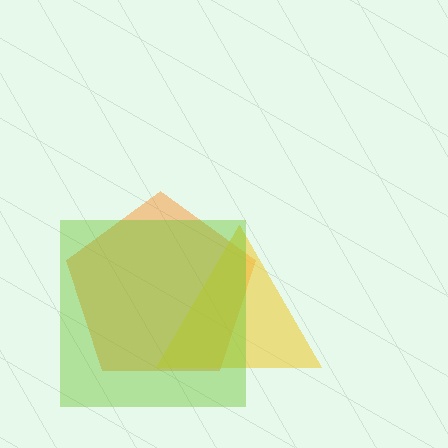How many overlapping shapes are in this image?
There are 3 overlapping shapes in the image.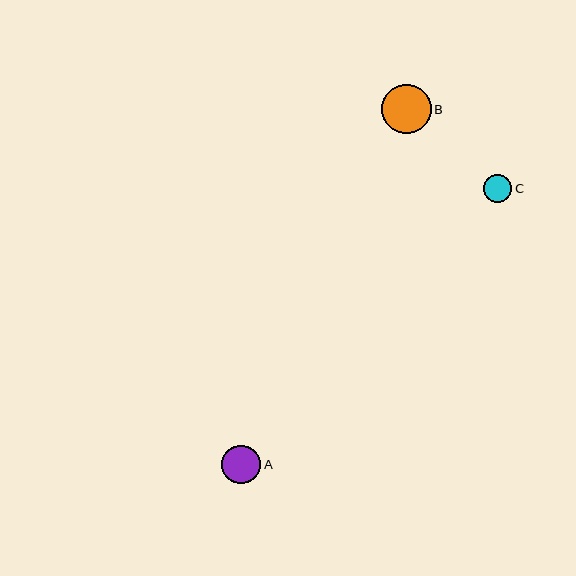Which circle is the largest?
Circle B is the largest with a size of approximately 50 pixels.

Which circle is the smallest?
Circle C is the smallest with a size of approximately 28 pixels.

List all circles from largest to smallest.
From largest to smallest: B, A, C.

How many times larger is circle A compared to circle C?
Circle A is approximately 1.4 times the size of circle C.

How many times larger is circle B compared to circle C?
Circle B is approximately 1.8 times the size of circle C.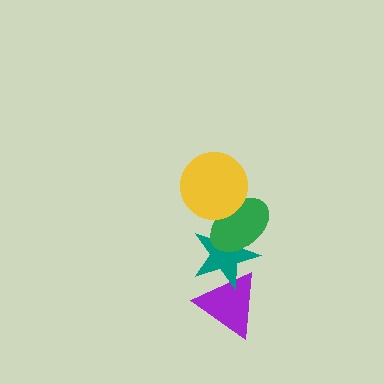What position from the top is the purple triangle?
The purple triangle is 4th from the top.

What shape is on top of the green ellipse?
The yellow circle is on top of the green ellipse.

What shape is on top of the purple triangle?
The teal star is on top of the purple triangle.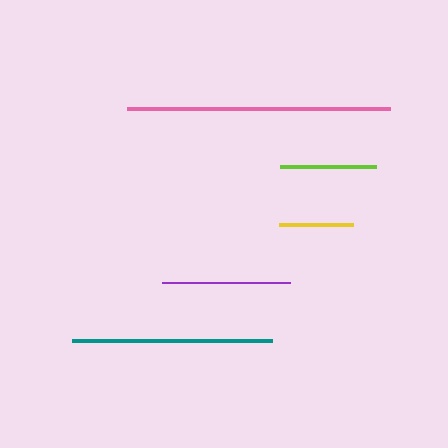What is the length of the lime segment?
The lime segment is approximately 96 pixels long.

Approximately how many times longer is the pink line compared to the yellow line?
The pink line is approximately 3.5 times the length of the yellow line.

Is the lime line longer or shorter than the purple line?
The purple line is longer than the lime line.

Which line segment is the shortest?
The yellow line is the shortest at approximately 74 pixels.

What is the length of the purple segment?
The purple segment is approximately 128 pixels long.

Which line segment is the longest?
The pink line is the longest at approximately 262 pixels.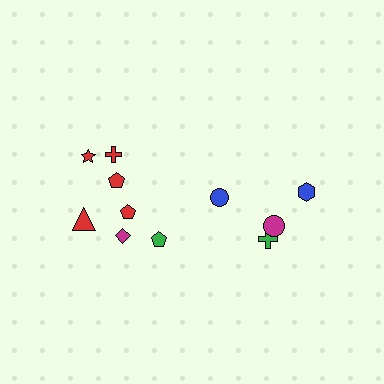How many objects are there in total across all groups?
There are 11 objects.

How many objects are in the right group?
There are 4 objects.